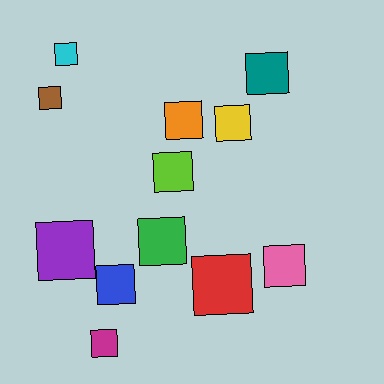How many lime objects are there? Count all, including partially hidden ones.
There is 1 lime object.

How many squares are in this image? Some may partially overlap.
There are 12 squares.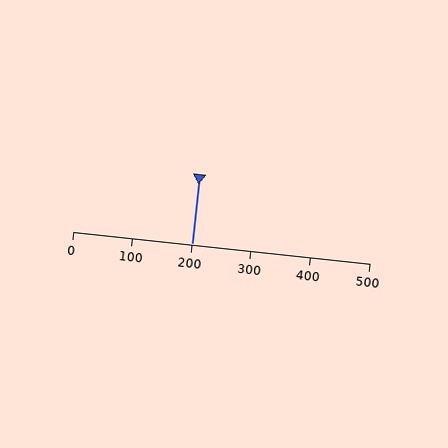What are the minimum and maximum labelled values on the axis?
The axis runs from 0 to 500.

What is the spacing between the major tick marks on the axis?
The major ticks are spaced 100 apart.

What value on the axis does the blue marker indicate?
The marker indicates approximately 200.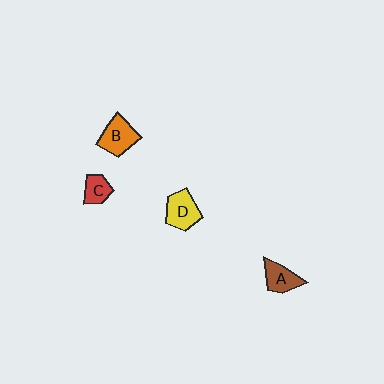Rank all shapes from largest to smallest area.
From largest to smallest: B (orange), D (yellow), A (brown), C (red).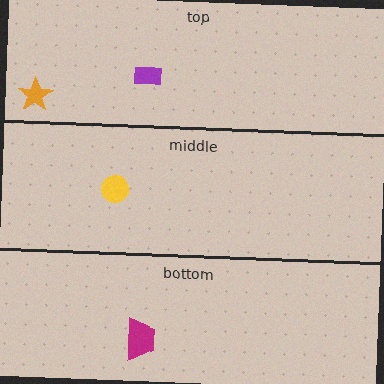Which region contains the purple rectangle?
The top region.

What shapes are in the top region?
The orange star, the purple rectangle.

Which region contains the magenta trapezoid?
The bottom region.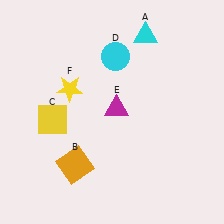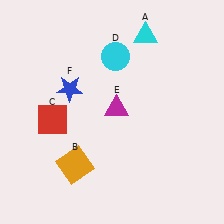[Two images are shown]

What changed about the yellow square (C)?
In Image 1, C is yellow. In Image 2, it changed to red.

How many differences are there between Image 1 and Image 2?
There are 2 differences between the two images.